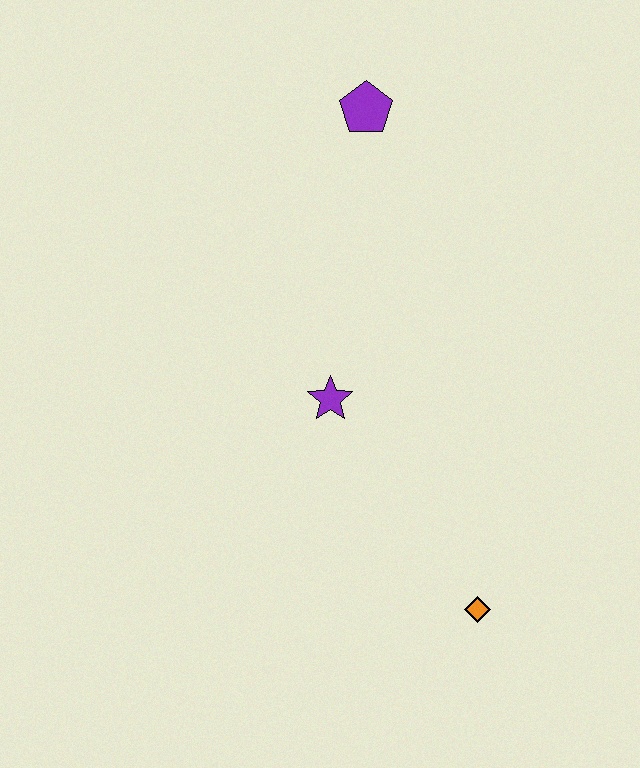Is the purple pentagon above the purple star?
Yes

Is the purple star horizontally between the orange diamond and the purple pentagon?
No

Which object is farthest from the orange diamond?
The purple pentagon is farthest from the orange diamond.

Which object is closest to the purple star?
The orange diamond is closest to the purple star.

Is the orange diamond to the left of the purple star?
No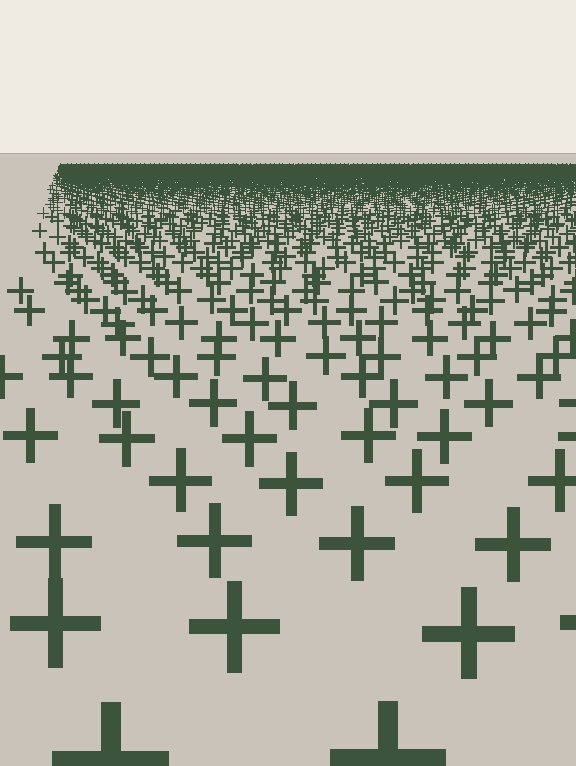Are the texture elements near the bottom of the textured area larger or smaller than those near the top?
Larger. Near the bottom, elements are closer to the viewer and appear at a bigger on-screen size.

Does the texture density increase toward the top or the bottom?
Density increases toward the top.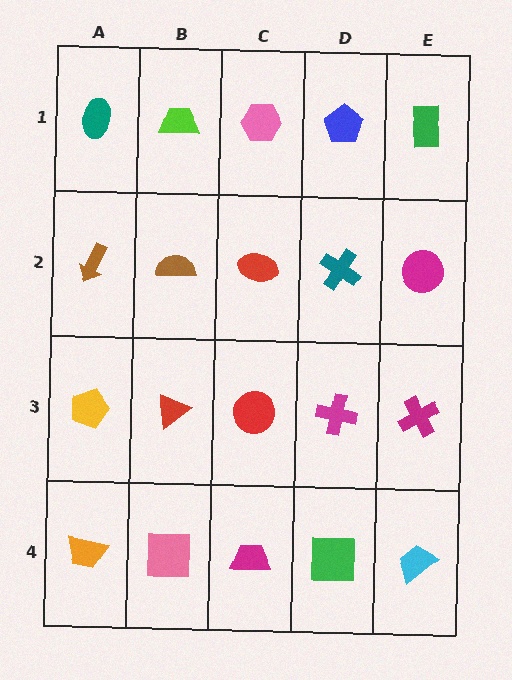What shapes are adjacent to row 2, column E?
A green rectangle (row 1, column E), a magenta cross (row 3, column E), a teal cross (row 2, column D).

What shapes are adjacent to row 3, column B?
A brown semicircle (row 2, column B), a pink square (row 4, column B), a yellow pentagon (row 3, column A), a red circle (row 3, column C).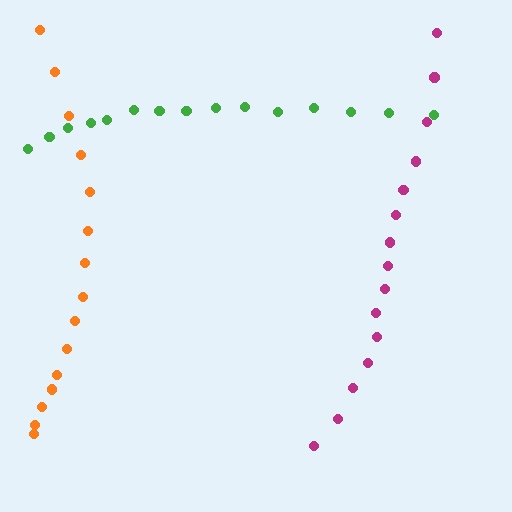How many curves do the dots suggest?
There are 3 distinct paths.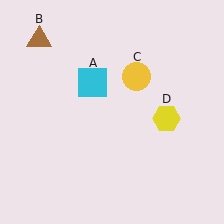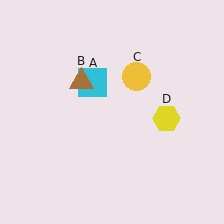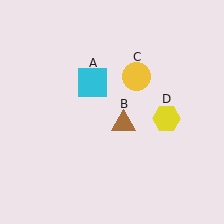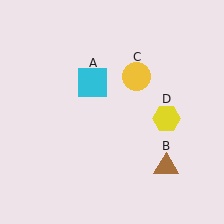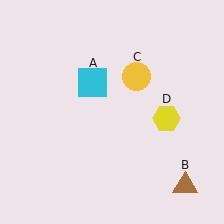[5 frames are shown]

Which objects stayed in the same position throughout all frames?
Cyan square (object A) and yellow circle (object C) and yellow hexagon (object D) remained stationary.